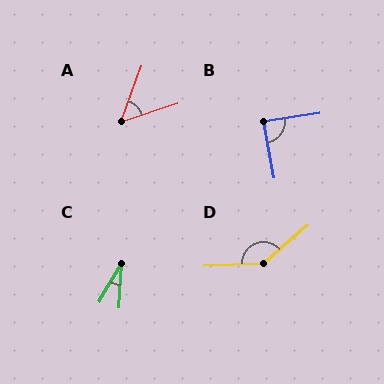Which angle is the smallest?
C, at approximately 28 degrees.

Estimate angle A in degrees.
Approximately 51 degrees.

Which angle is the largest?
D, at approximately 141 degrees.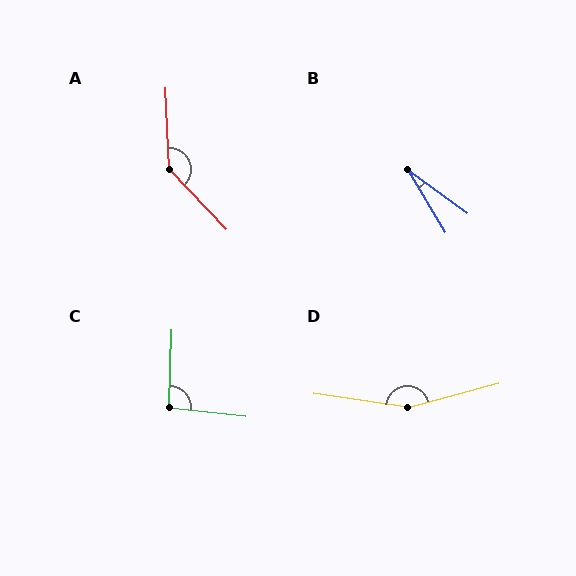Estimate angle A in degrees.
Approximately 139 degrees.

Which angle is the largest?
D, at approximately 157 degrees.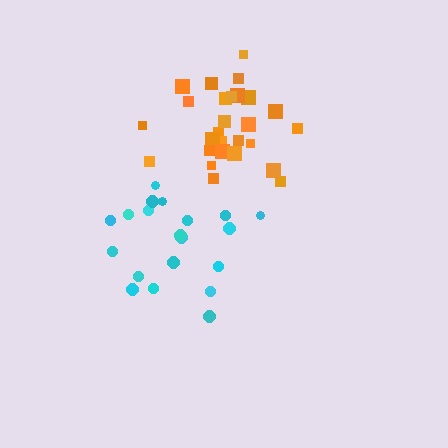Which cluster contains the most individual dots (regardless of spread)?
Orange (28).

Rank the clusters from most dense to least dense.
orange, cyan.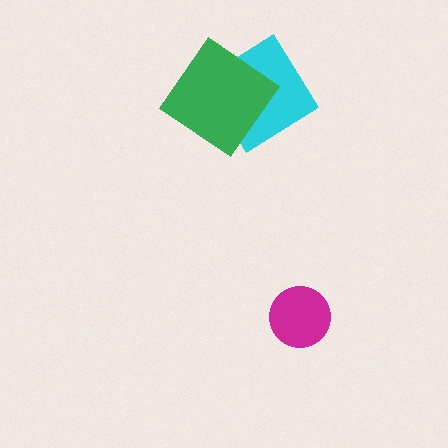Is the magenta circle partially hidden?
No, no other shape covers it.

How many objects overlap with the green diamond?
1 object overlaps with the green diamond.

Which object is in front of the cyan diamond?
The green diamond is in front of the cyan diamond.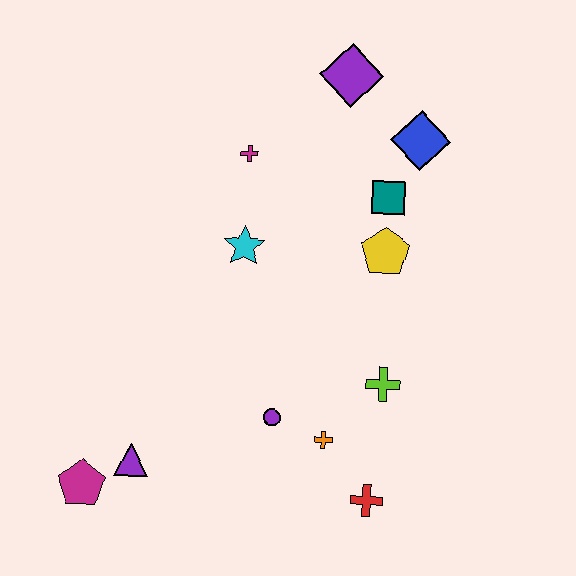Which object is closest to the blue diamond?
The teal square is closest to the blue diamond.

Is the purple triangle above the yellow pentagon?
No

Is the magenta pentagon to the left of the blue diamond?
Yes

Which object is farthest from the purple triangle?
The purple diamond is farthest from the purple triangle.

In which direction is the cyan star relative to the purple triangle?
The cyan star is above the purple triangle.